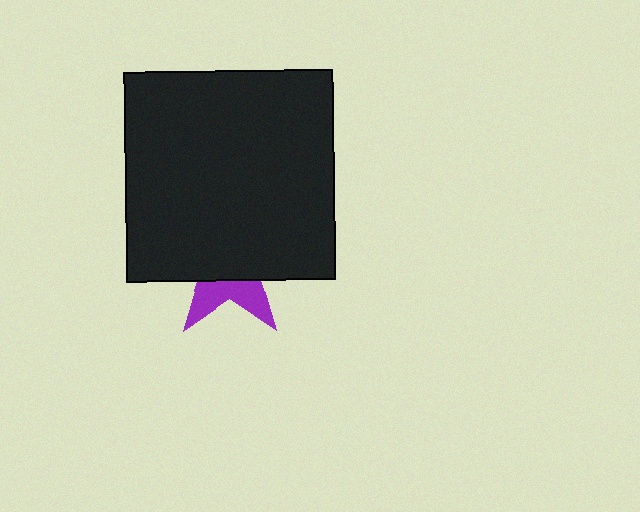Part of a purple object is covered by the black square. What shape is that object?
It is a star.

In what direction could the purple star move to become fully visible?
The purple star could move down. That would shift it out from behind the black square entirely.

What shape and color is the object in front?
The object in front is a black square.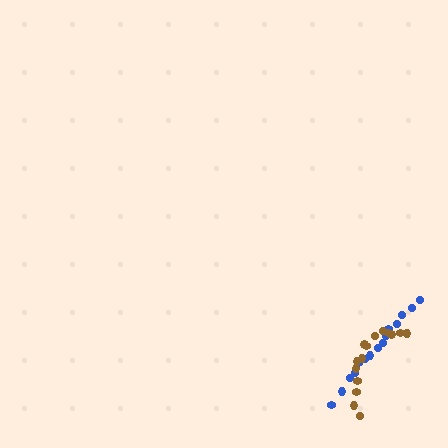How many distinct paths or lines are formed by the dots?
There are 2 distinct paths.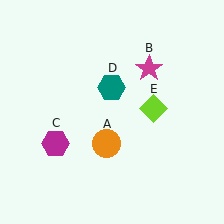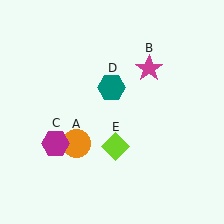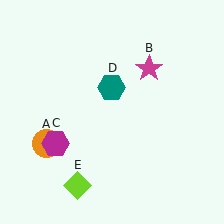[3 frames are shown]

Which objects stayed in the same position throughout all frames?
Magenta star (object B) and magenta hexagon (object C) and teal hexagon (object D) remained stationary.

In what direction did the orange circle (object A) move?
The orange circle (object A) moved left.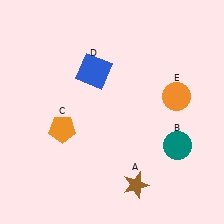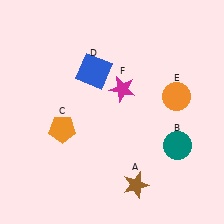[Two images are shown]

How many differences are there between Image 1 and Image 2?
There is 1 difference between the two images.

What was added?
A magenta star (F) was added in Image 2.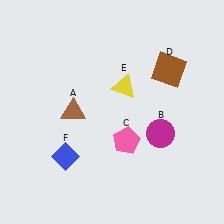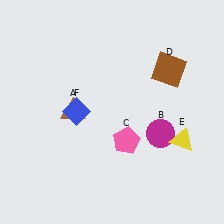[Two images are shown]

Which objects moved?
The objects that moved are: the yellow triangle (E), the blue diamond (F).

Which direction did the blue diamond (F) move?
The blue diamond (F) moved up.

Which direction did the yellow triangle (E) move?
The yellow triangle (E) moved right.